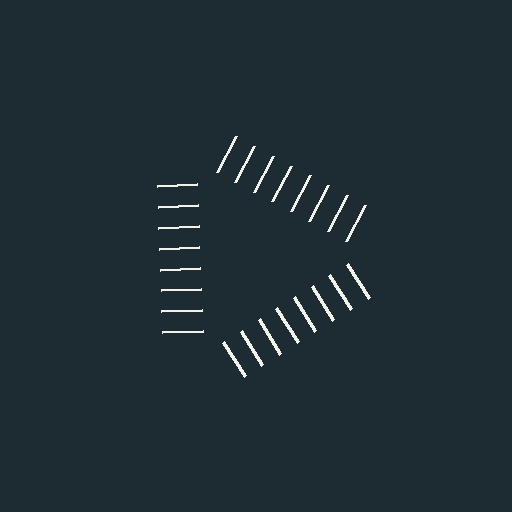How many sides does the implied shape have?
3 sides — the line-ends trace a triangle.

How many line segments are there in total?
24 — 8 along each of the 3 edges.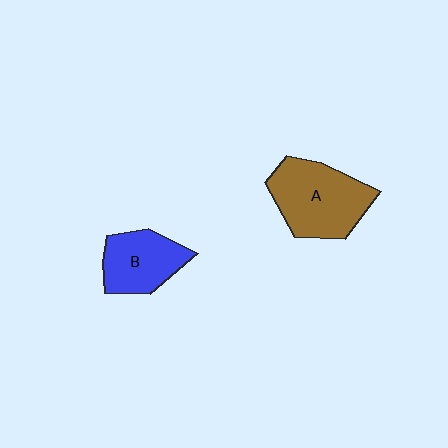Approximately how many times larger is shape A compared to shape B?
Approximately 1.4 times.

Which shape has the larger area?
Shape A (brown).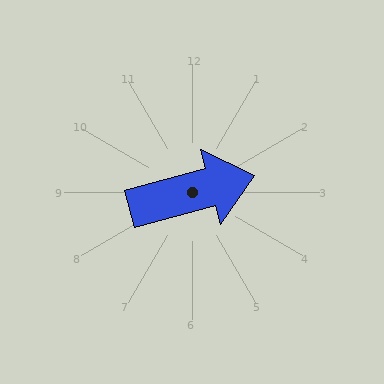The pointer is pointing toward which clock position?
Roughly 2 o'clock.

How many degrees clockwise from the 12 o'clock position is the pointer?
Approximately 75 degrees.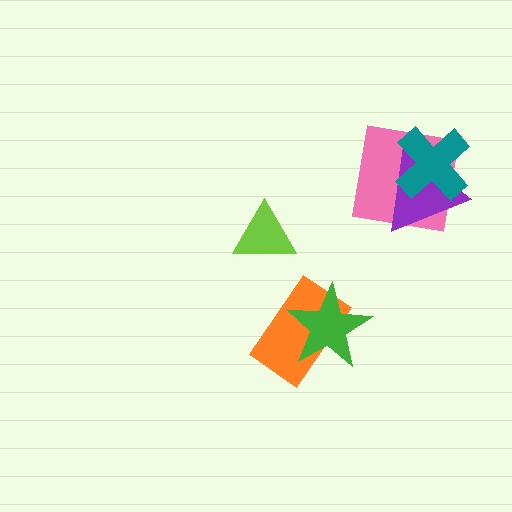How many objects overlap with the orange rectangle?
1 object overlaps with the orange rectangle.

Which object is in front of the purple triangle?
The teal cross is in front of the purple triangle.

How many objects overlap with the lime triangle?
0 objects overlap with the lime triangle.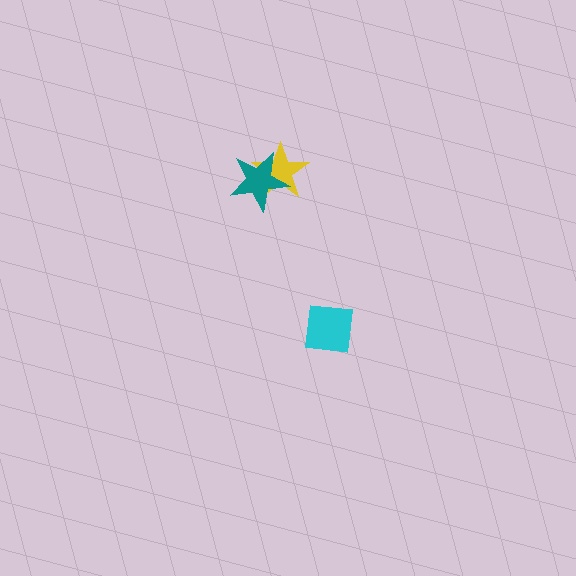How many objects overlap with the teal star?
1 object overlaps with the teal star.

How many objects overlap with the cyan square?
0 objects overlap with the cyan square.